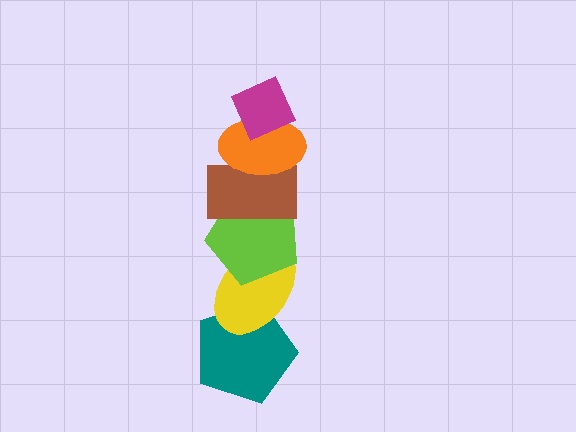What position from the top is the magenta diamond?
The magenta diamond is 1st from the top.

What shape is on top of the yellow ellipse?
The lime pentagon is on top of the yellow ellipse.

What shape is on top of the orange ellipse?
The magenta diamond is on top of the orange ellipse.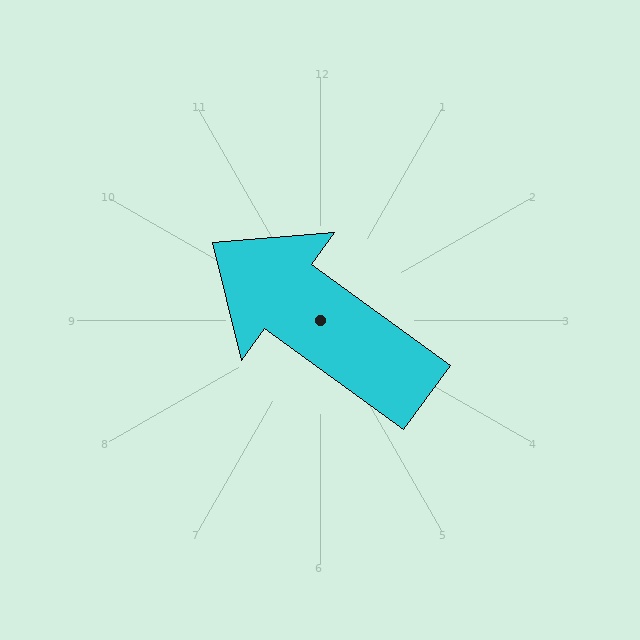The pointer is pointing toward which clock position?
Roughly 10 o'clock.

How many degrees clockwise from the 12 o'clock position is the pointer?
Approximately 306 degrees.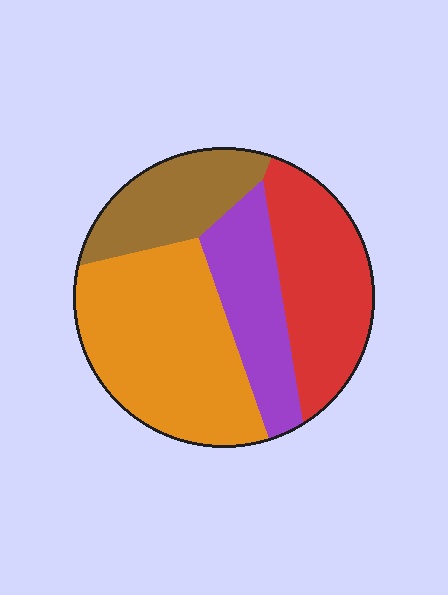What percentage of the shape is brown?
Brown takes up less than a quarter of the shape.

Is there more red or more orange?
Orange.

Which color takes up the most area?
Orange, at roughly 40%.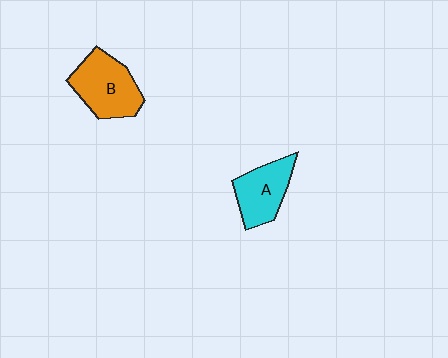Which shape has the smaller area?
Shape A (cyan).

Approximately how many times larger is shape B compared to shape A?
Approximately 1.2 times.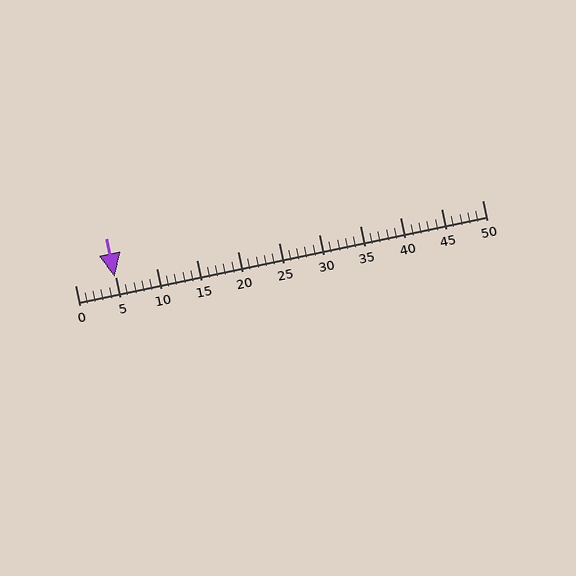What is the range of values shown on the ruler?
The ruler shows values from 0 to 50.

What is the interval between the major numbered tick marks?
The major tick marks are spaced 5 units apart.